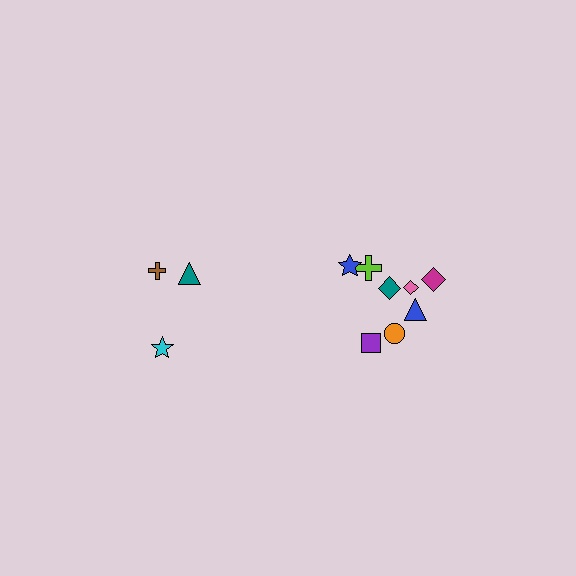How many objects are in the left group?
There are 3 objects.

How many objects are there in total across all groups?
There are 11 objects.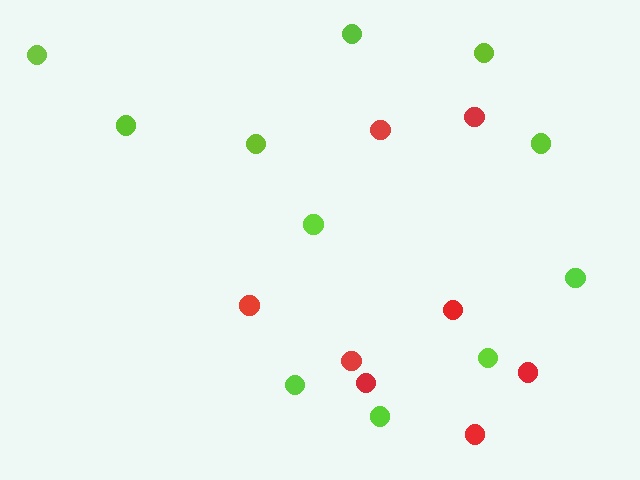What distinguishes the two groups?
There are 2 groups: one group of red circles (8) and one group of lime circles (11).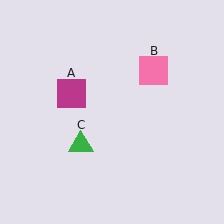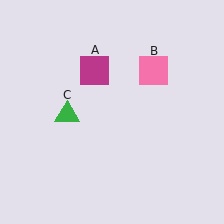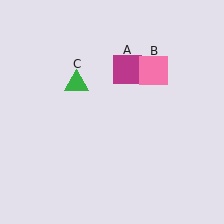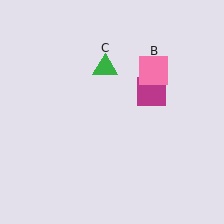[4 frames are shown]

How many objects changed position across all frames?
2 objects changed position: magenta square (object A), green triangle (object C).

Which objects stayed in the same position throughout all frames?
Pink square (object B) remained stationary.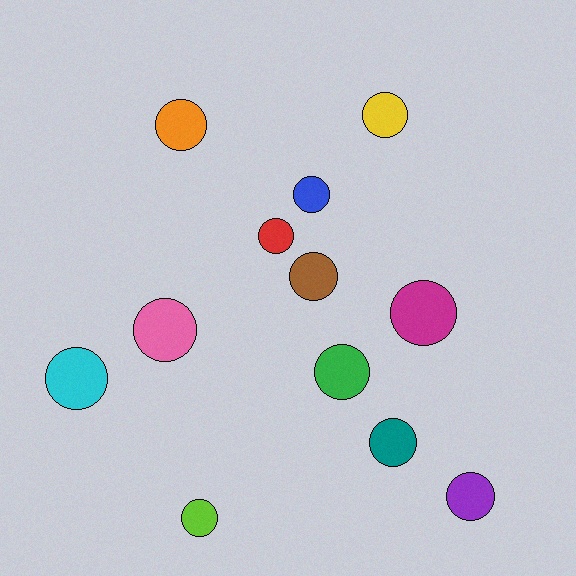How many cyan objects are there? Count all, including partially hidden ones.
There is 1 cyan object.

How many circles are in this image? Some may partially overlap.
There are 12 circles.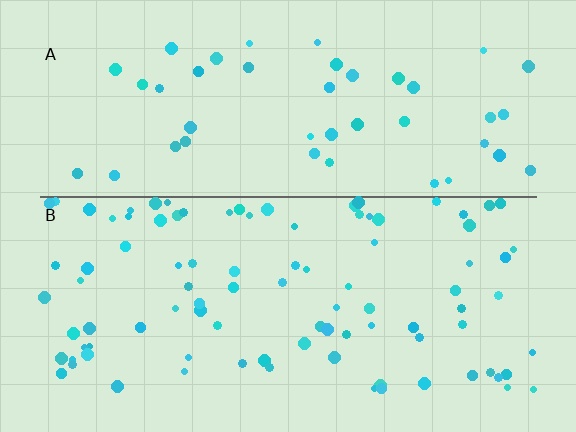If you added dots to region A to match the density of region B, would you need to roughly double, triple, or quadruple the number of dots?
Approximately double.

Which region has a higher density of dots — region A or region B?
B (the bottom).